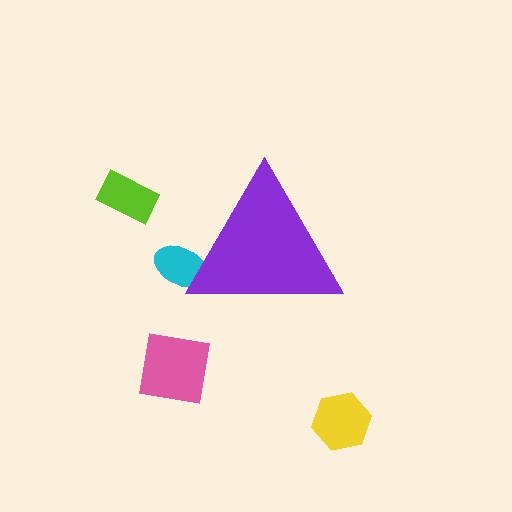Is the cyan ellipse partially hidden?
Yes, the cyan ellipse is partially hidden behind the purple triangle.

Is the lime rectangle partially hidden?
No, the lime rectangle is fully visible.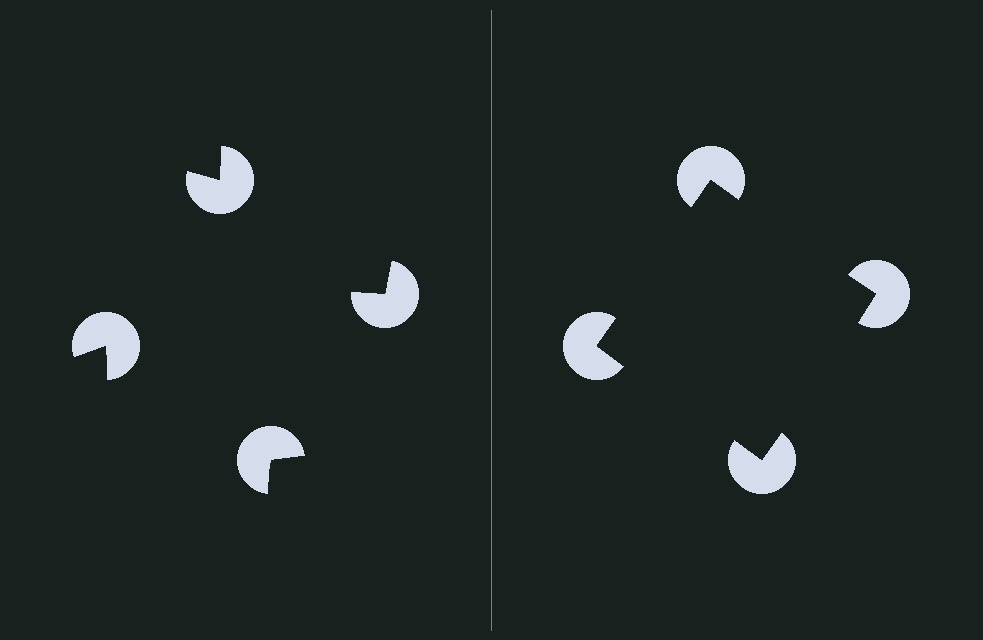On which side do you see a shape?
An illusory square appears on the right side. On the left side the wedge cuts are rotated, so no coherent shape forms.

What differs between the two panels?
The pac-man discs are positioned identically on both sides; only the wedge orientations differ. On the right they align to a square; on the left they are misaligned.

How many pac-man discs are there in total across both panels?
8 — 4 on each side.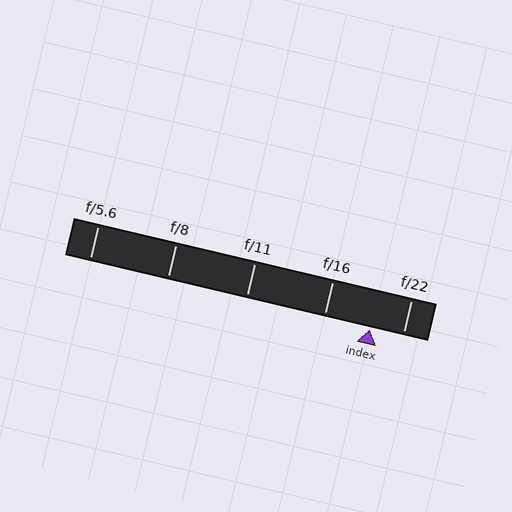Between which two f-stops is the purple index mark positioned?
The index mark is between f/16 and f/22.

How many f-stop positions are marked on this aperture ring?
There are 5 f-stop positions marked.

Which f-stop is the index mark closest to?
The index mark is closest to f/22.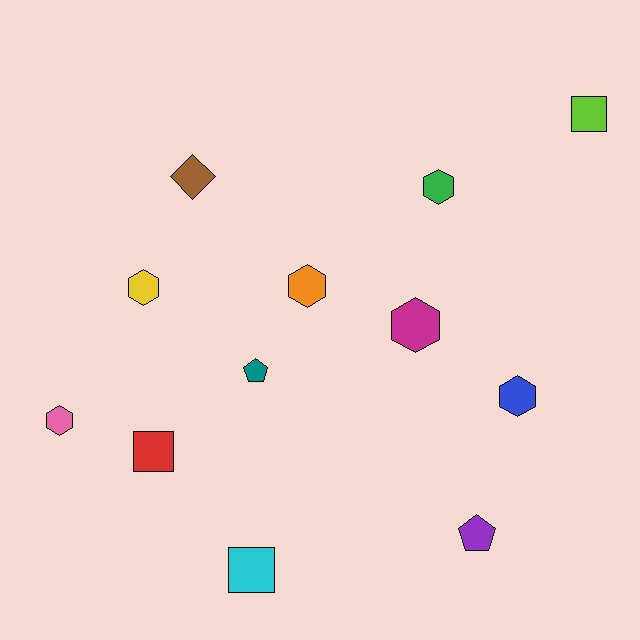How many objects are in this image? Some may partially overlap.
There are 12 objects.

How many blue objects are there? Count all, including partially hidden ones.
There is 1 blue object.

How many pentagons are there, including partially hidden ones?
There are 2 pentagons.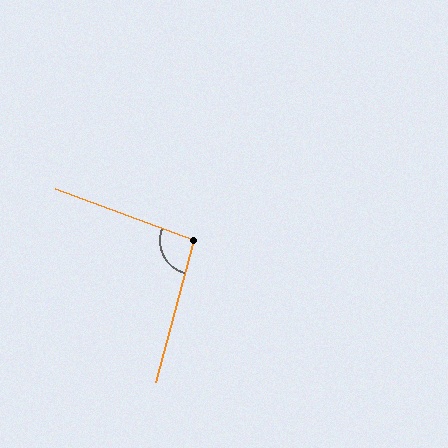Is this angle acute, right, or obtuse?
It is obtuse.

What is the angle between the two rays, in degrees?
Approximately 96 degrees.